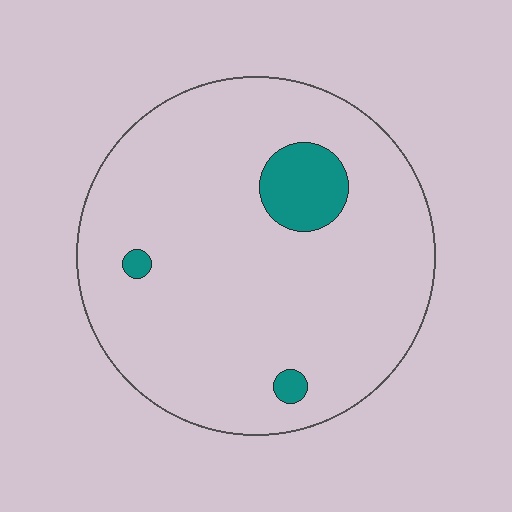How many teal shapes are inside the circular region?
3.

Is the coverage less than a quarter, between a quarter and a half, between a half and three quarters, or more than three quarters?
Less than a quarter.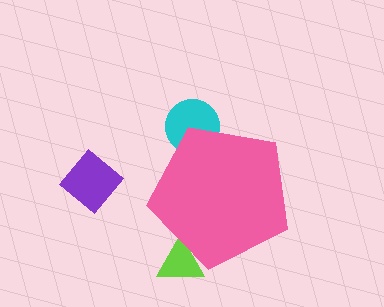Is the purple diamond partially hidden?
No, the purple diamond is fully visible.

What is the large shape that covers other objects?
A pink pentagon.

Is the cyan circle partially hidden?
Yes, the cyan circle is partially hidden behind the pink pentagon.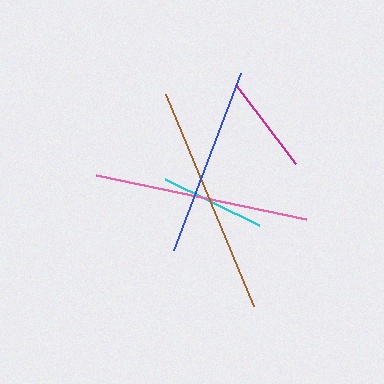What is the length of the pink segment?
The pink segment is approximately 215 pixels long.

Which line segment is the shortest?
The magenta line is the shortest at approximately 100 pixels.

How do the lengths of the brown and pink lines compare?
The brown and pink lines are approximately the same length.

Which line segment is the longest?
The brown line is the longest at approximately 230 pixels.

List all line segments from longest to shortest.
From longest to shortest: brown, pink, blue, cyan, magenta.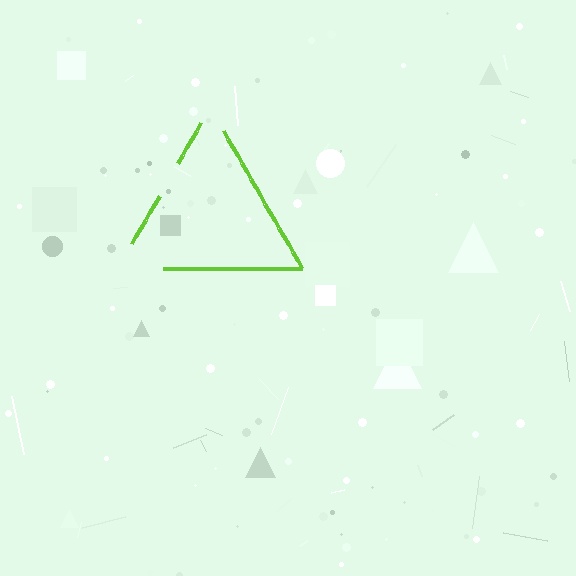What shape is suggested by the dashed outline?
The dashed outline suggests a triangle.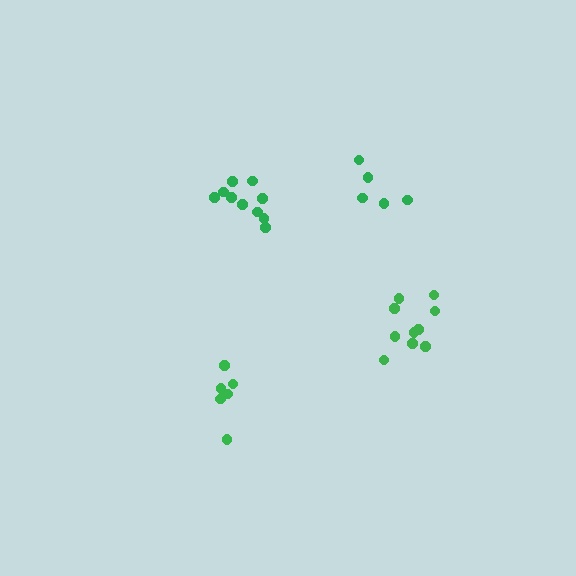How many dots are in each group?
Group 1: 6 dots, Group 2: 5 dots, Group 3: 10 dots, Group 4: 10 dots (31 total).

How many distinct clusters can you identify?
There are 4 distinct clusters.